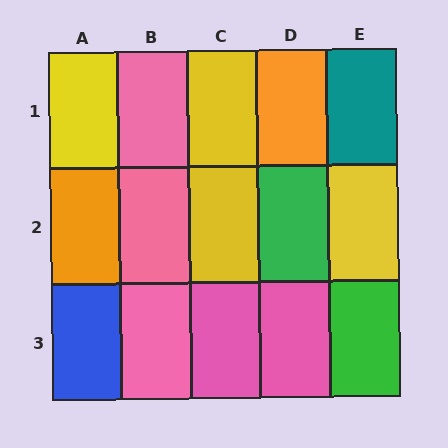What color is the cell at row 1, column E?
Teal.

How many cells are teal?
1 cell is teal.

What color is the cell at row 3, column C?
Pink.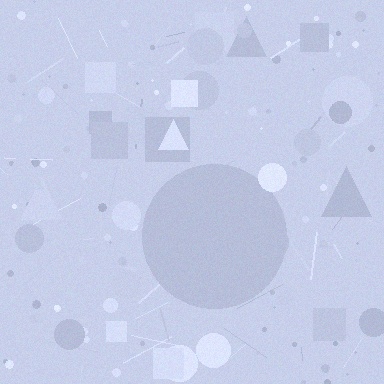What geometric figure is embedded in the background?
A circle is embedded in the background.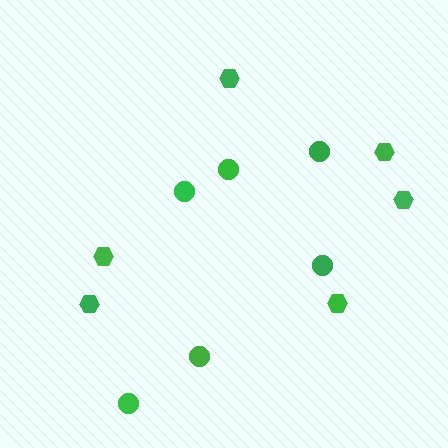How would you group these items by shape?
There are 2 groups: one group of hexagons (6) and one group of circles (6).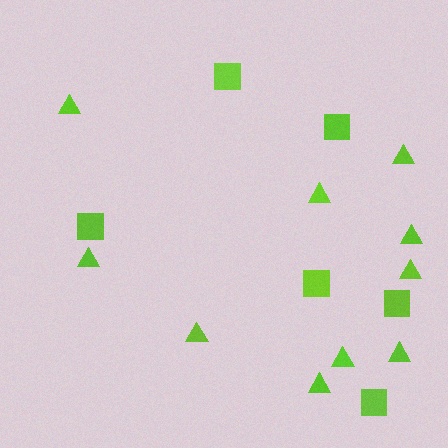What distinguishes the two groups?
There are 2 groups: one group of squares (6) and one group of triangles (10).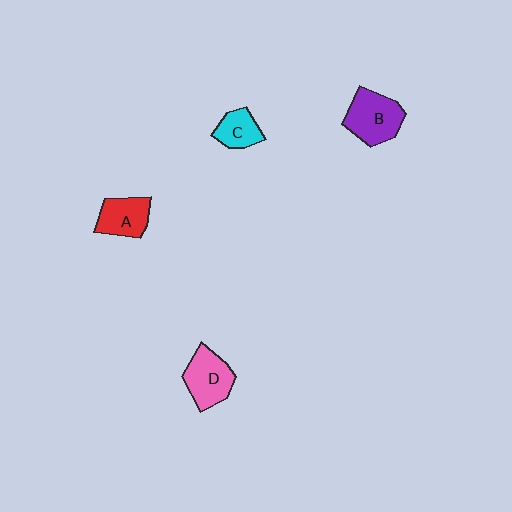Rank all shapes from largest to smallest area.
From largest to smallest: B (purple), D (pink), A (red), C (cyan).